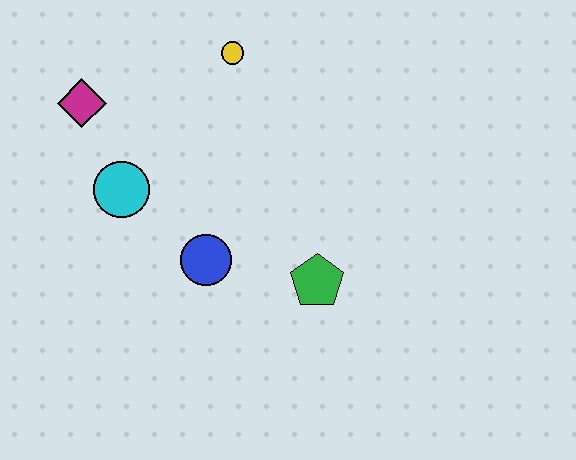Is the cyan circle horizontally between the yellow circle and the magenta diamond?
Yes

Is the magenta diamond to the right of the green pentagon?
No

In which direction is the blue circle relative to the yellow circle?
The blue circle is below the yellow circle.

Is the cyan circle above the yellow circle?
No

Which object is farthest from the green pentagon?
The magenta diamond is farthest from the green pentagon.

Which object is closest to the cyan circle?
The magenta diamond is closest to the cyan circle.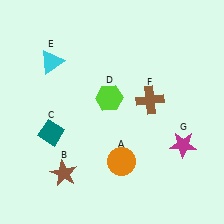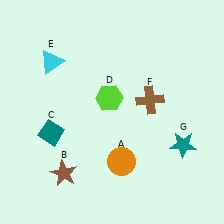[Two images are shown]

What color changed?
The star (G) changed from magenta in Image 1 to teal in Image 2.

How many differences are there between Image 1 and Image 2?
There is 1 difference between the two images.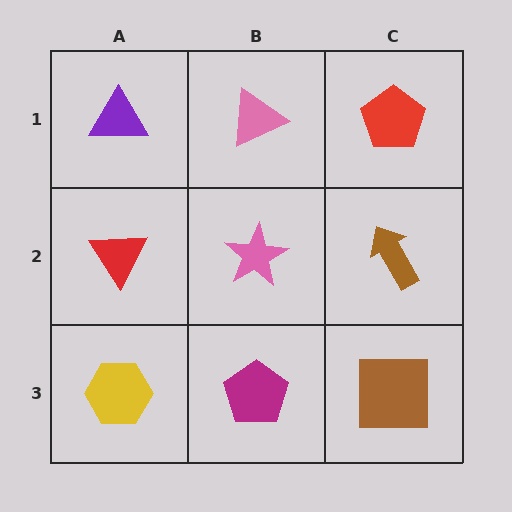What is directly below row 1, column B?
A pink star.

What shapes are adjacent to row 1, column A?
A red triangle (row 2, column A), a pink triangle (row 1, column B).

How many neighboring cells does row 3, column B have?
3.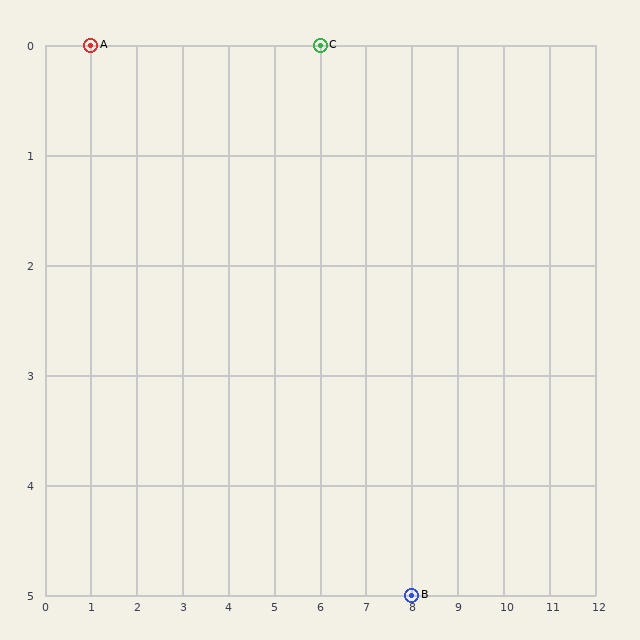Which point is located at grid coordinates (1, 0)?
Point A is at (1, 0).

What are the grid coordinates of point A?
Point A is at grid coordinates (1, 0).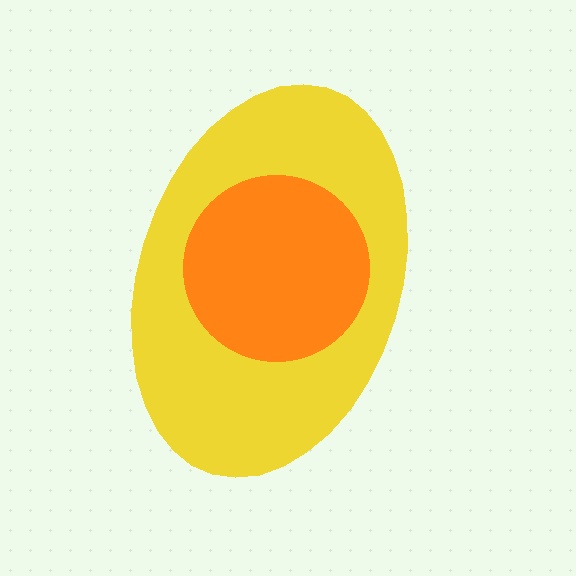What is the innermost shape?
The orange circle.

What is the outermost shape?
The yellow ellipse.